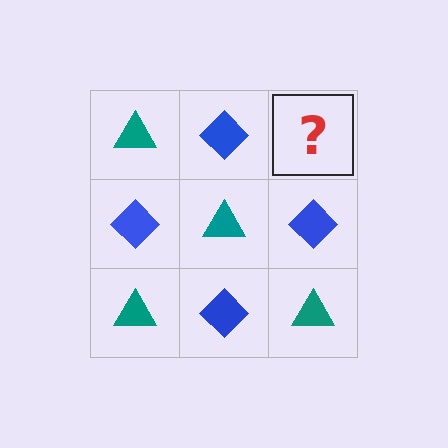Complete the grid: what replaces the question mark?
The question mark should be replaced with a teal triangle.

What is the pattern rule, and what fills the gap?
The rule is that it alternates teal triangle and blue diamond in a checkerboard pattern. The gap should be filled with a teal triangle.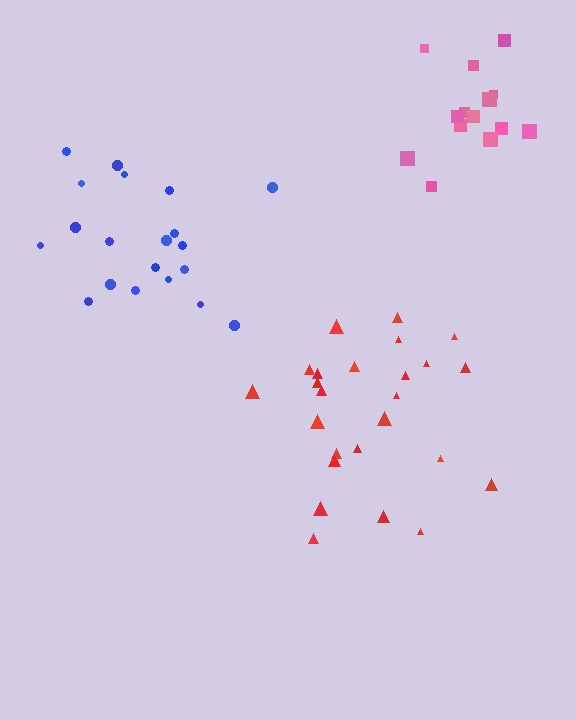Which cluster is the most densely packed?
Pink.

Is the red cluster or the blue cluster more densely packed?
Red.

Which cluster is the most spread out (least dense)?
Blue.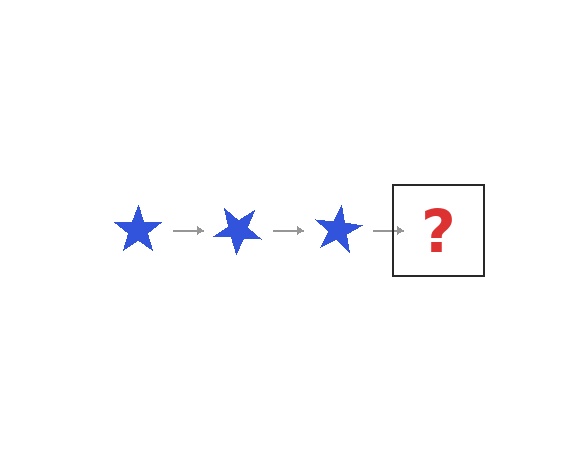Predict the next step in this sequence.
The next step is a blue star rotated 120 degrees.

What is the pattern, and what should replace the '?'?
The pattern is that the star rotates 40 degrees each step. The '?' should be a blue star rotated 120 degrees.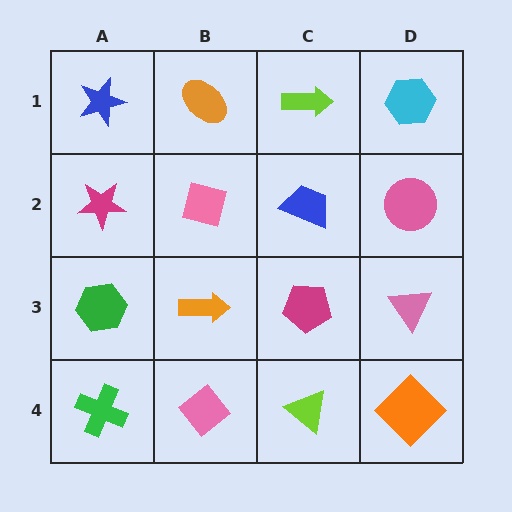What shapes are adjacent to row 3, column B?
A pink square (row 2, column B), a pink diamond (row 4, column B), a green hexagon (row 3, column A), a magenta pentagon (row 3, column C).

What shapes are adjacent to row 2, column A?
A blue star (row 1, column A), a green hexagon (row 3, column A), a pink square (row 2, column B).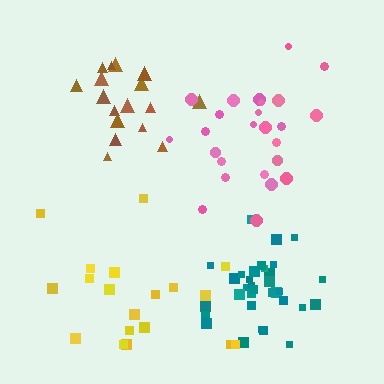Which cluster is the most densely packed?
Teal.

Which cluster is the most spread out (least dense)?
Yellow.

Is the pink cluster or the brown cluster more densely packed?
Pink.